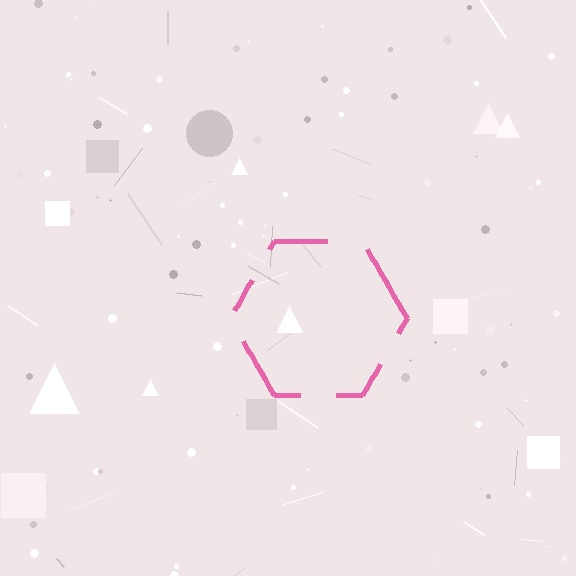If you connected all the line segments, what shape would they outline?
They would outline a hexagon.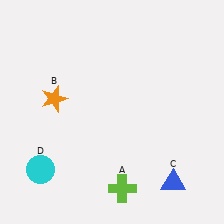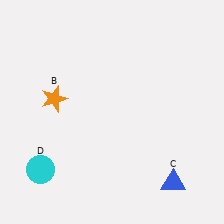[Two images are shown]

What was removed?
The lime cross (A) was removed in Image 2.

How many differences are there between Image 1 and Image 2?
There is 1 difference between the two images.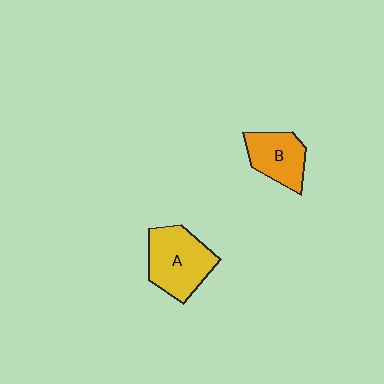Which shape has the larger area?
Shape A (yellow).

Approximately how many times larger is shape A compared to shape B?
Approximately 1.4 times.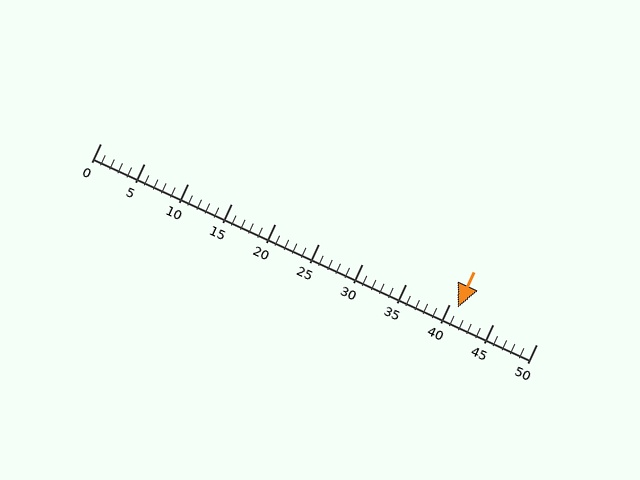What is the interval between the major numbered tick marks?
The major tick marks are spaced 5 units apart.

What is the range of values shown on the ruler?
The ruler shows values from 0 to 50.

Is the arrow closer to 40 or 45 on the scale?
The arrow is closer to 40.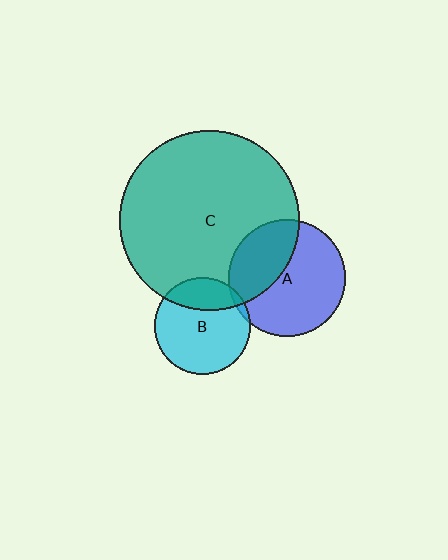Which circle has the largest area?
Circle C (teal).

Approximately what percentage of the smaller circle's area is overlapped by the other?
Approximately 25%.